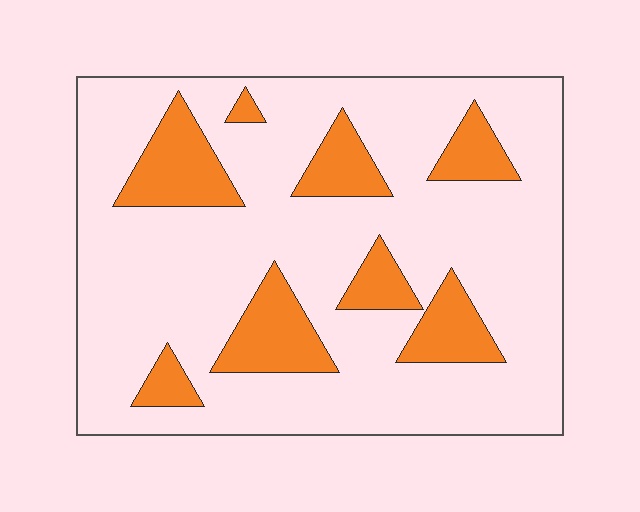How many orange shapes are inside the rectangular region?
8.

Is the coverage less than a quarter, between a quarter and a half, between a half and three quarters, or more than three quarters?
Less than a quarter.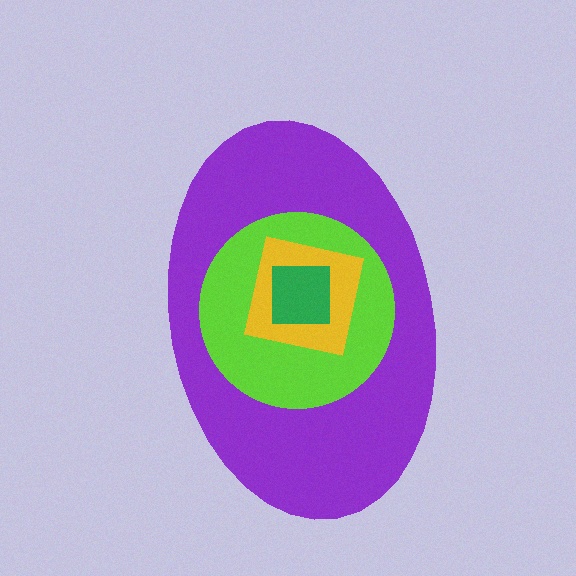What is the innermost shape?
The green square.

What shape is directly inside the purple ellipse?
The lime circle.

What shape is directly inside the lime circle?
The yellow square.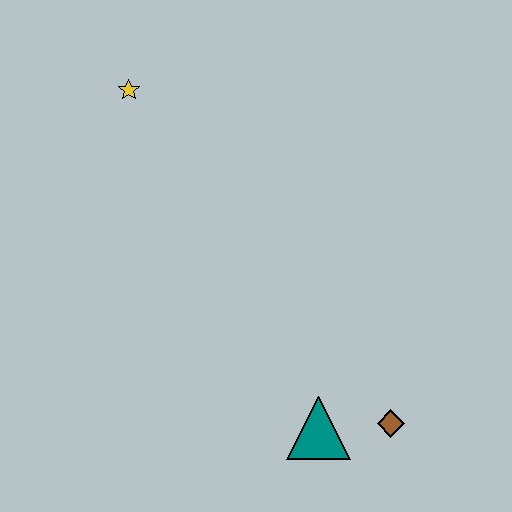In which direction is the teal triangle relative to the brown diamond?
The teal triangle is to the left of the brown diamond.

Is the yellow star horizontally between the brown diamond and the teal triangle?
No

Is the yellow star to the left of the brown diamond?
Yes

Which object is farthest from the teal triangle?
The yellow star is farthest from the teal triangle.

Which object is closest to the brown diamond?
The teal triangle is closest to the brown diamond.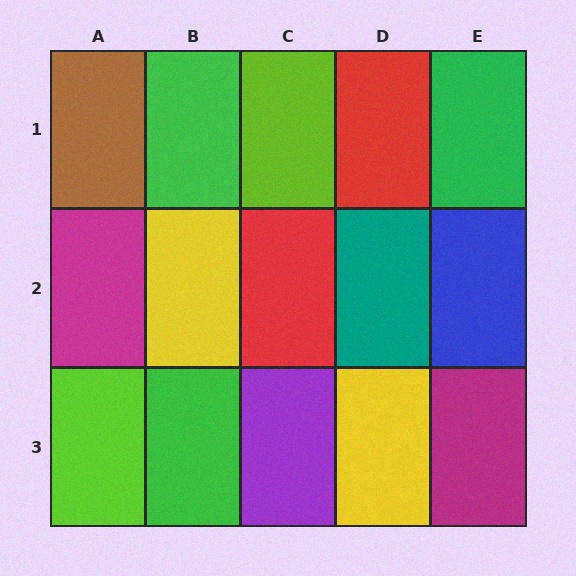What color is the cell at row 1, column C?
Lime.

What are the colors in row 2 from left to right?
Magenta, yellow, red, teal, blue.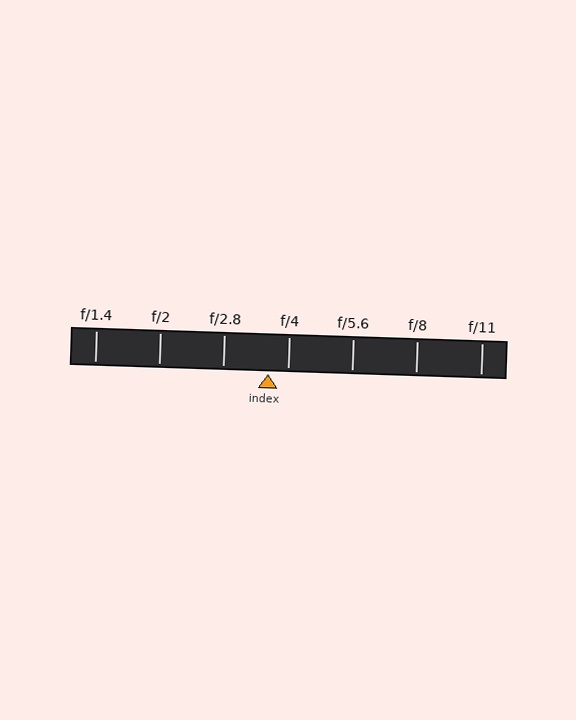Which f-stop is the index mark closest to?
The index mark is closest to f/4.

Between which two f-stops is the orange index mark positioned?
The index mark is between f/2.8 and f/4.